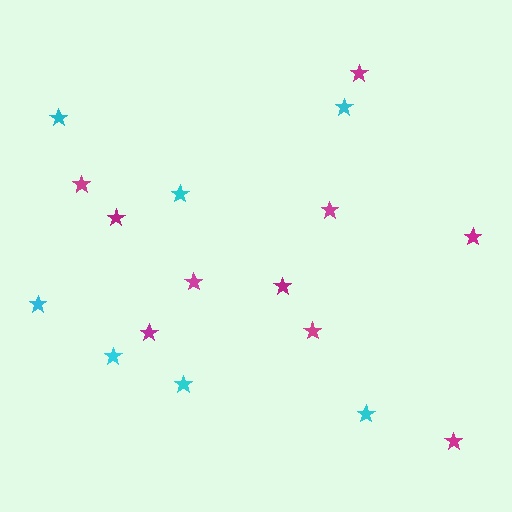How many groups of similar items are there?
There are 2 groups: one group of cyan stars (7) and one group of magenta stars (10).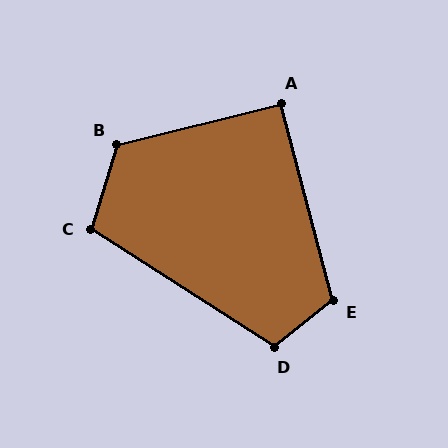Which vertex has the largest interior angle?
B, at approximately 121 degrees.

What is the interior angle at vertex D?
Approximately 109 degrees (obtuse).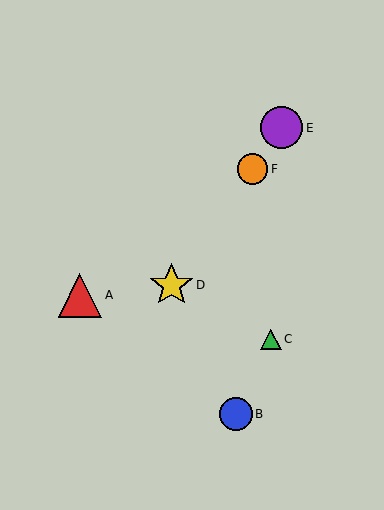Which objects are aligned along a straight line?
Objects D, E, F are aligned along a straight line.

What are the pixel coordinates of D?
Object D is at (172, 285).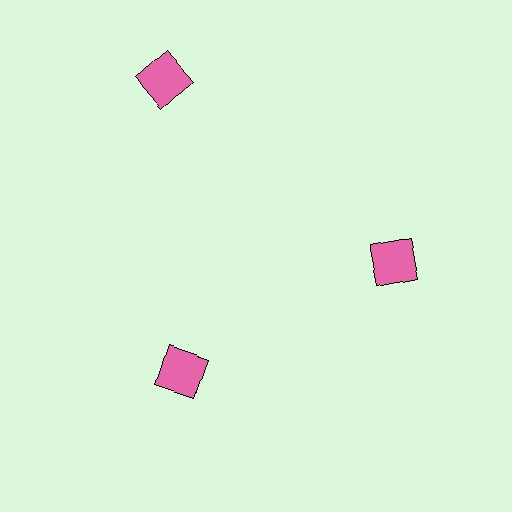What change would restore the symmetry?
The symmetry would be restored by moving it inward, back onto the ring so that all 3 squares sit at equal angles and equal distance from the center.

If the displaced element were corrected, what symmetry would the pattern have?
It would have 3-fold rotational symmetry — the pattern would map onto itself every 120 degrees.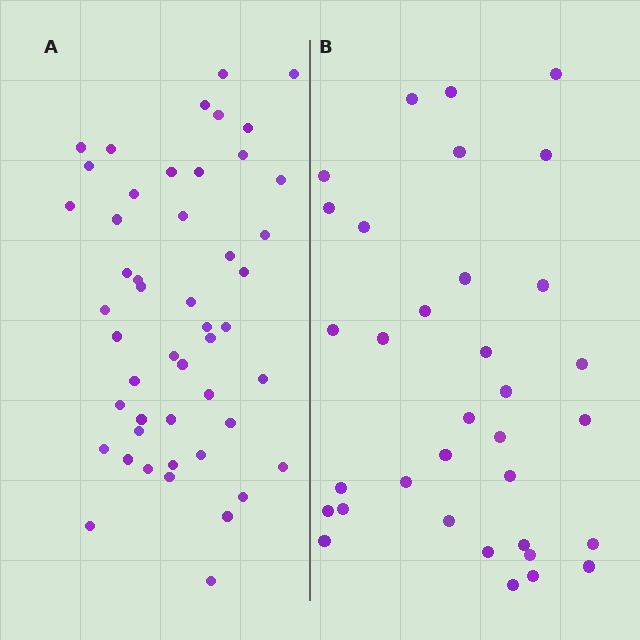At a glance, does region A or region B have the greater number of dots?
Region A (the left region) has more dots.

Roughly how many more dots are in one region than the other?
Region A has approximately 15 more dots than region B.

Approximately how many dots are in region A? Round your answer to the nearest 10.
About 50 dots. (The exact count is 49, which rounds to 50.)